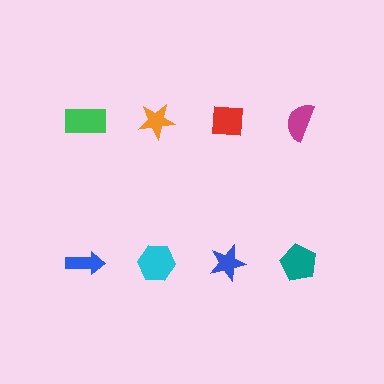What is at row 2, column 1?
A blue arrow.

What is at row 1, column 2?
An orange star.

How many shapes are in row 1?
4 shapes.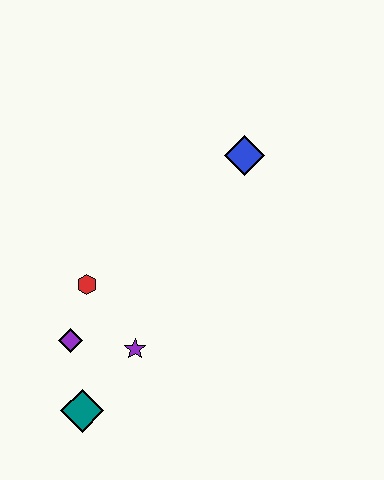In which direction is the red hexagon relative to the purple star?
The red hexagon is above the purple star.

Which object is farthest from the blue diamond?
The teal diamond is farthest from the blue diamond.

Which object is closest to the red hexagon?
The purple diamond is closest to the red hexagon.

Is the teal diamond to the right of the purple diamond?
Yes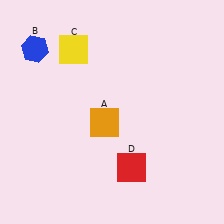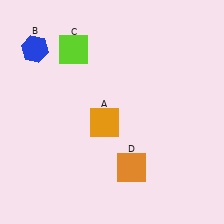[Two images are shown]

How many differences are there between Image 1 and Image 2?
There are 2 differences between the two images.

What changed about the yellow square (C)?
In Image 1, C is yellow. In Image 2, it changed to lime.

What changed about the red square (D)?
In Image 1, D is red. In Image 2, it changed to orange.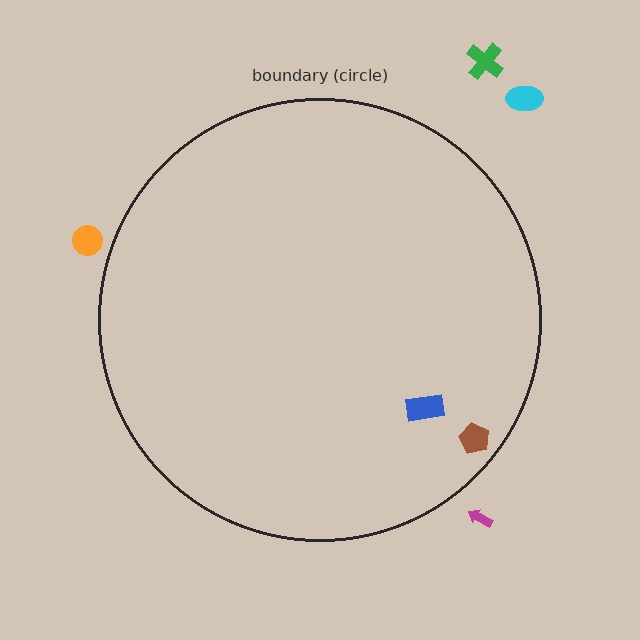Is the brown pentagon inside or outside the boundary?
Inside.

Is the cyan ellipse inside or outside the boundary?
Outside.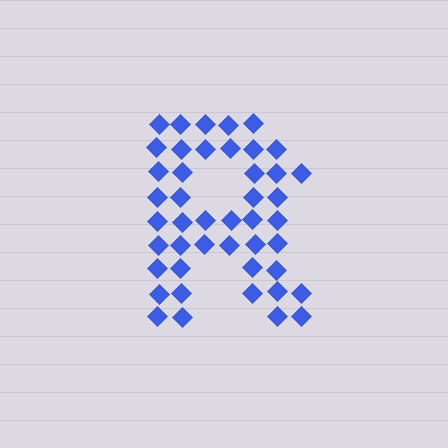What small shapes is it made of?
It is made of small diamonds.